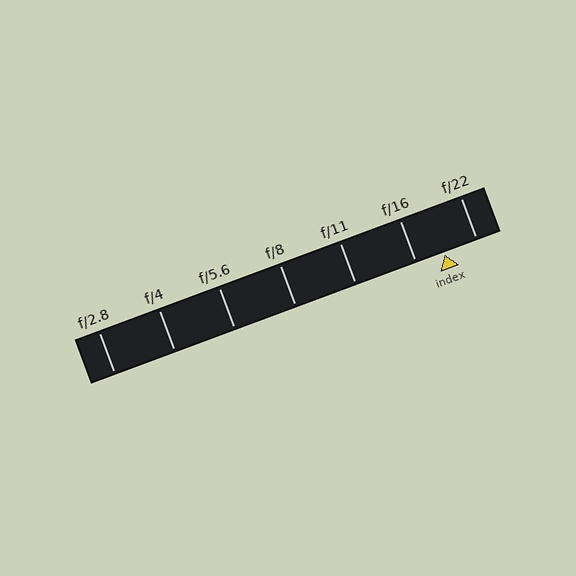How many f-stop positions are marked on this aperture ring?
There are 7 f-stop positions marked.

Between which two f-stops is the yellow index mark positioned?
The index mark is between f/16 and f/22.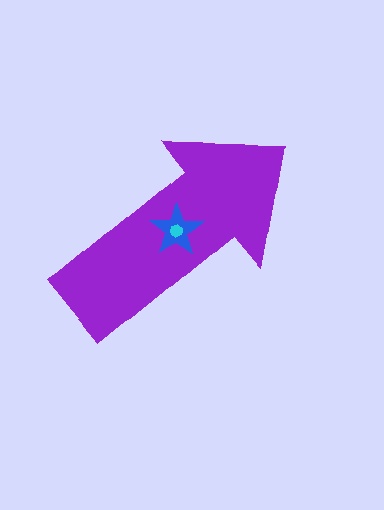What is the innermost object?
The cyan hexagon.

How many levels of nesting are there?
3.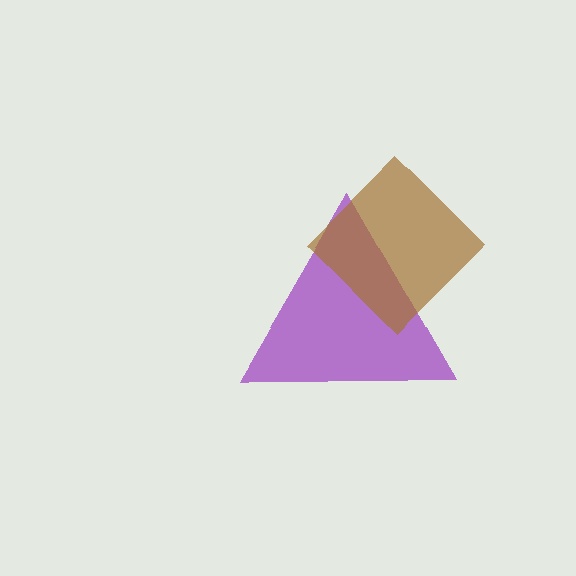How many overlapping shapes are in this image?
There are 2 overlapping shapes in the image.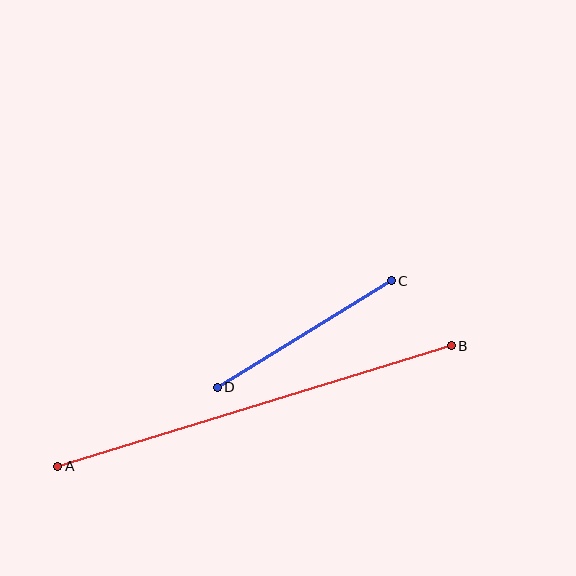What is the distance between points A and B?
The distance is approximately 412 pixels.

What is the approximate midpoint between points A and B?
The midpoint is at approximately (255, 406) pixels.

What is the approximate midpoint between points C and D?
The midpoint is at approximately (304, 334) pixels.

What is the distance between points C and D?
The distance is approximately 204 pixels.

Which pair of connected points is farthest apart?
Points A and B are farthest apart.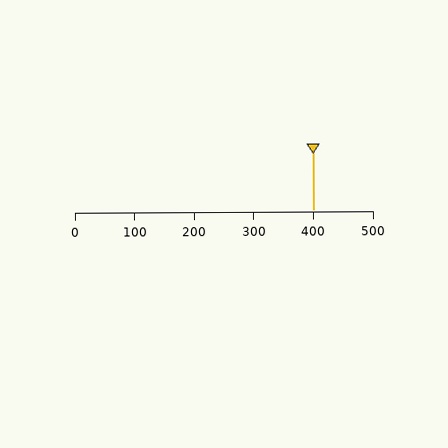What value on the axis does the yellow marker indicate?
The marker indicates approximately 400.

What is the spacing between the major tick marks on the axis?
The major ticks are spaced 100 apart.